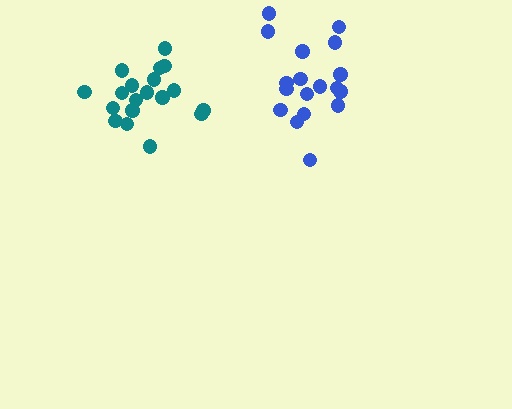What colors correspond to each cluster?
The clusters are colored: blue, teal.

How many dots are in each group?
Group 1: 18 dots, Group 2: 19 dots (37 total).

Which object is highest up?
The blue cluster is topmost.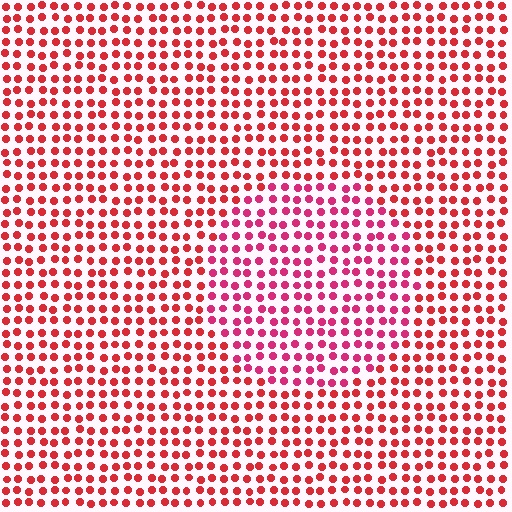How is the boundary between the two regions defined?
The boundary is defined purely by a slight shift in hue (about 23 degrees). Spacing, size, and orientation are identical on both sides.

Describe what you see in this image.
The image is filled with small red elements in a uniform arrangement. A circle-shaped region is visible where the elements are tinted to a slightly different hue, forming a subtle color boundary.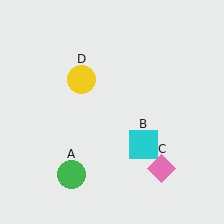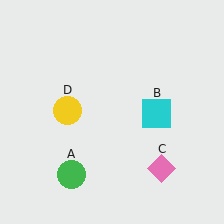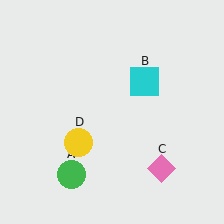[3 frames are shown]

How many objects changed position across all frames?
2 objects changed position: cyan square (object B), yellow circle (object D).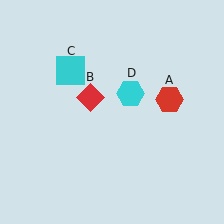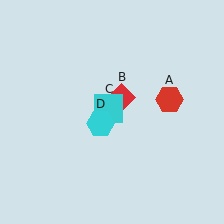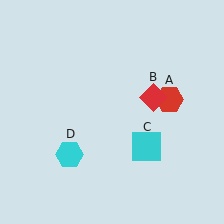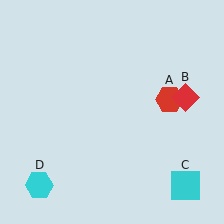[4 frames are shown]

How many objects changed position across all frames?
3 objects changed position: red diamond (object B), cyan square (object C), cyan hexagon (object D).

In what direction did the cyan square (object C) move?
The cyan square (object C) moved down and to the right.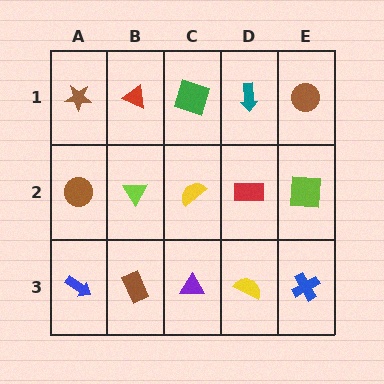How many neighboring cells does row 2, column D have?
4.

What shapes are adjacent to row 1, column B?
A lime triangle (row 2, column B), a brown star (row 1, column A), a green square (row 1, column C).